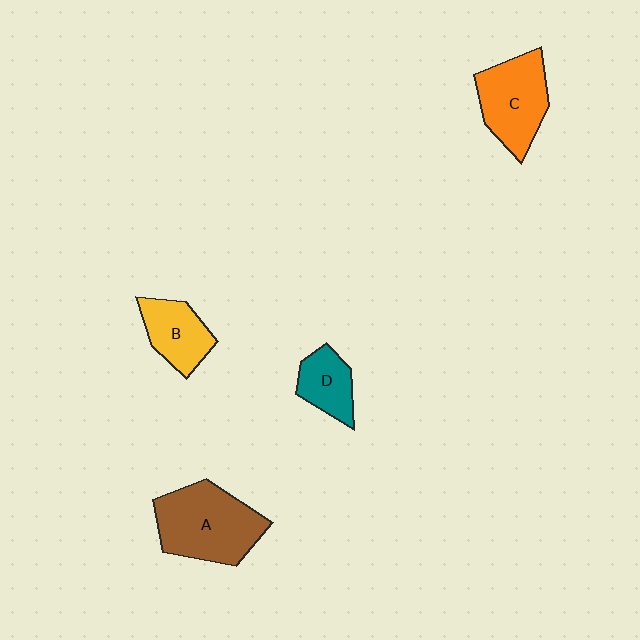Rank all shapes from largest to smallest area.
From largest to smallest: A (brown), C (orange), B (yellow), D (teal).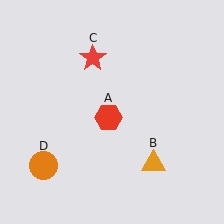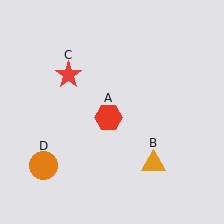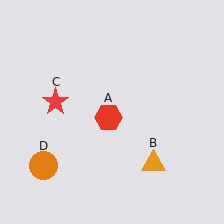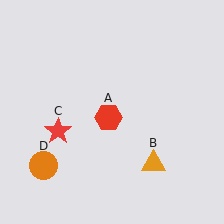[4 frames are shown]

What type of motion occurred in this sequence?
The red star (object C) rotated counterclockwise around the center of the scene.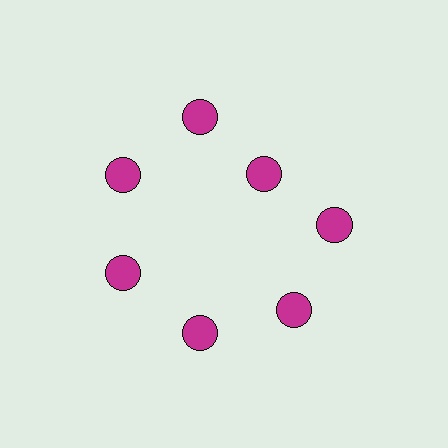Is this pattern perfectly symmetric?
No. The 7 magenta circles are arranged in a ring, but one element near the 1 o'clock position is pulled inward toward the center, breaking the 7-fold rotational symmetry.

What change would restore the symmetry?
The symmetry would be restored by moving it outward, back onto the ring so that all 7 circles sit at equal angles and equal distance from the center.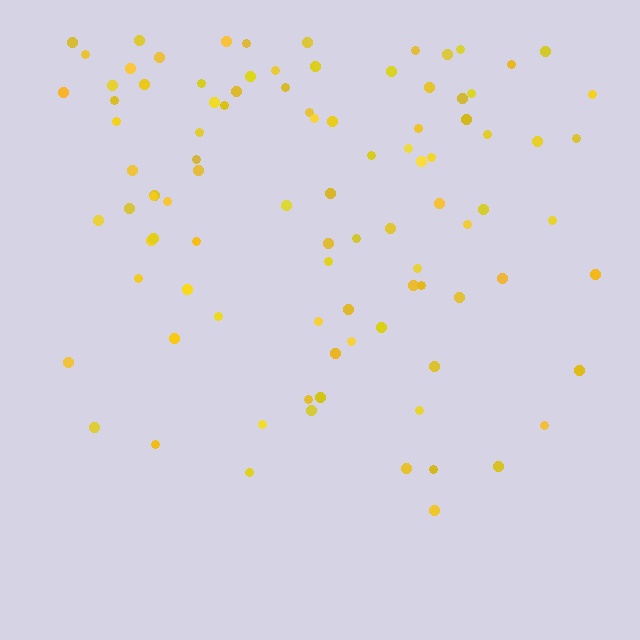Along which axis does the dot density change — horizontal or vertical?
Vertical.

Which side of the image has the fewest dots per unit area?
The bottom.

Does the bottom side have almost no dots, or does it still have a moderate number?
Still a moderate number, just noticeably fewer than the top.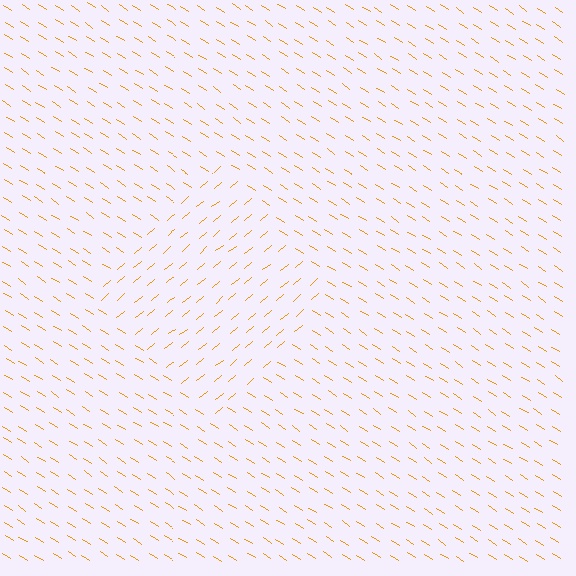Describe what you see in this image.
The image is filled with small orange line segments. A diamond region in the image has lines oriented differently from the surrounding lines, creating a visible texture boundary.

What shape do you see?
I see a diamond.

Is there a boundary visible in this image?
Yes, there is a texture boundary formed by a change in line orientation.